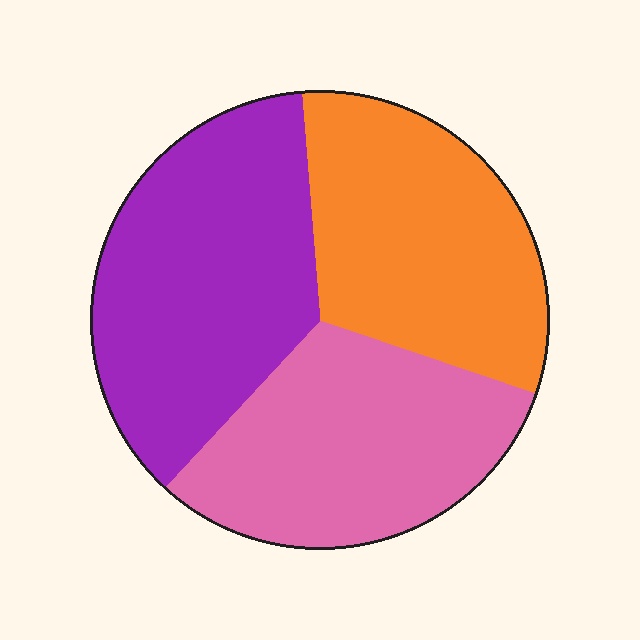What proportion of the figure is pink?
Pink takes up about one third (1/3) of the figure.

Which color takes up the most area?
Purple, at roughly 35%.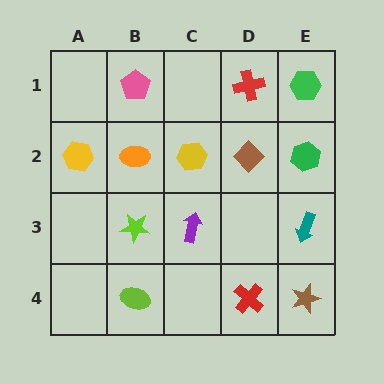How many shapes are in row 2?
5 shapes.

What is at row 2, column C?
A yellow hexagon.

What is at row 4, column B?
A lime ellipse.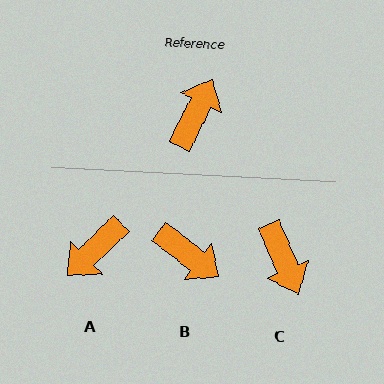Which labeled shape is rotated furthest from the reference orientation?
A, about 160 degrees away.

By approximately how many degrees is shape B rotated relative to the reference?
Approximately 101 degrees clockwise.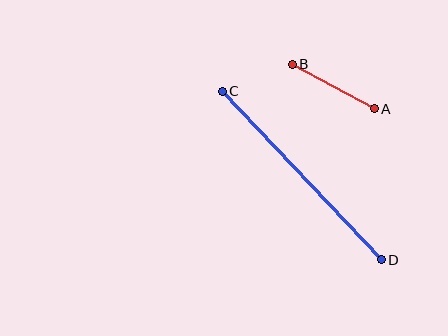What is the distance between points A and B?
The distance is approximately 93 pixels.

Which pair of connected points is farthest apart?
Points C and D are farthest apart.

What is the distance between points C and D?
The distance is approximately 232 pixels.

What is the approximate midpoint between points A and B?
The midpoint is at approximately (333, 87) pixels.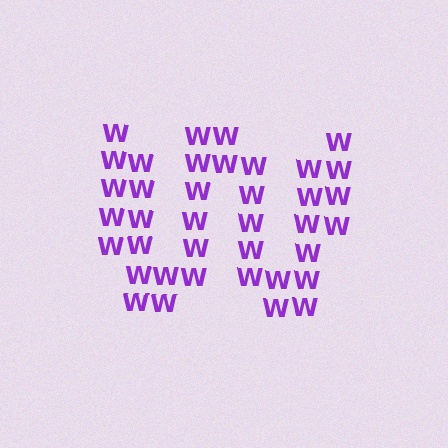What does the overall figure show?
The overall figure shows the letter W.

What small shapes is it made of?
It is made of small letter W's.